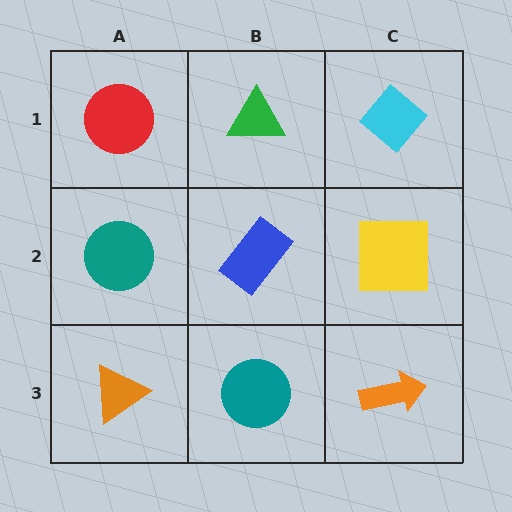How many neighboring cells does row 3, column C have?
2.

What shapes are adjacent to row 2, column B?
A green triangle (row 1, column B), a teal circle (row 3, column B), a teal circle (row 2, column A), a yellow square (row 2, column C).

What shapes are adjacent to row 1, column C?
A yellow square (row 2, column C), a green triangle (row 1, column B).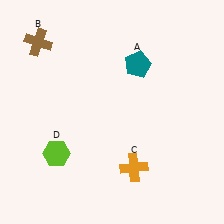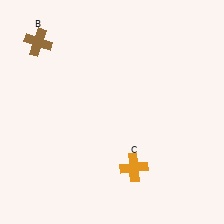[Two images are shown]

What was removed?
The teal pentagon (A), the lime hexagon (D) were removed in Image 2.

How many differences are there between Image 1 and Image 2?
There are 2 differences between the two images.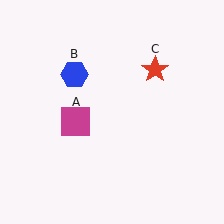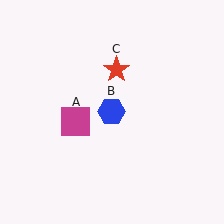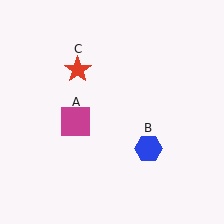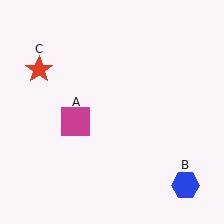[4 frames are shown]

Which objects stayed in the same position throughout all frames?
Magenta square (object A) remained stationary.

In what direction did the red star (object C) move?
The red star (object C) moved left.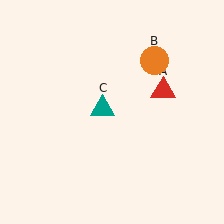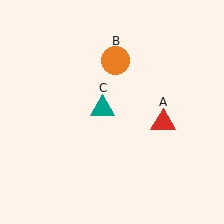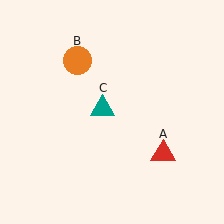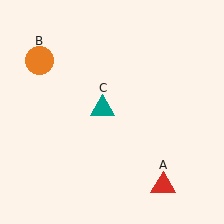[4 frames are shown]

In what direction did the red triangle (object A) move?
The red triangle (object A) moved down.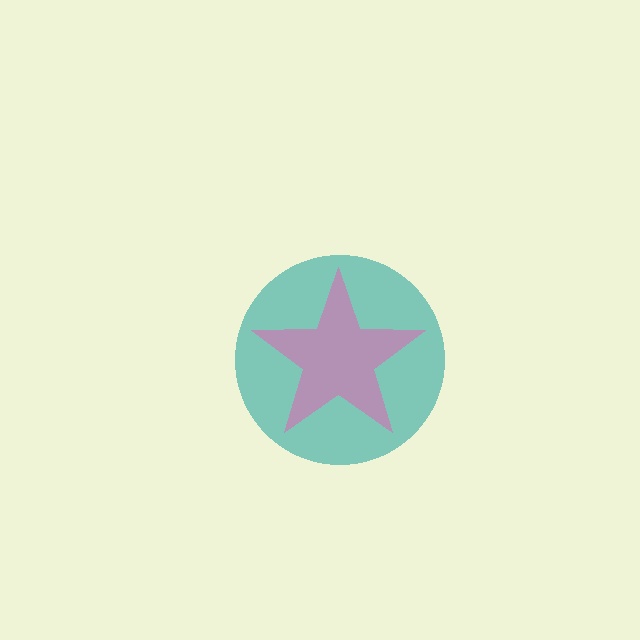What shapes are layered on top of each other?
The layered shapes are: a teal circle, a pink star.